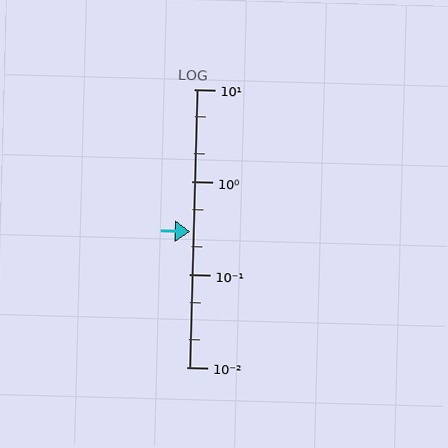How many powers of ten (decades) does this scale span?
The scale spans 3 decades, from 0.01 to 10.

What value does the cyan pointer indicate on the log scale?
The pointer indicates approximately 0.29.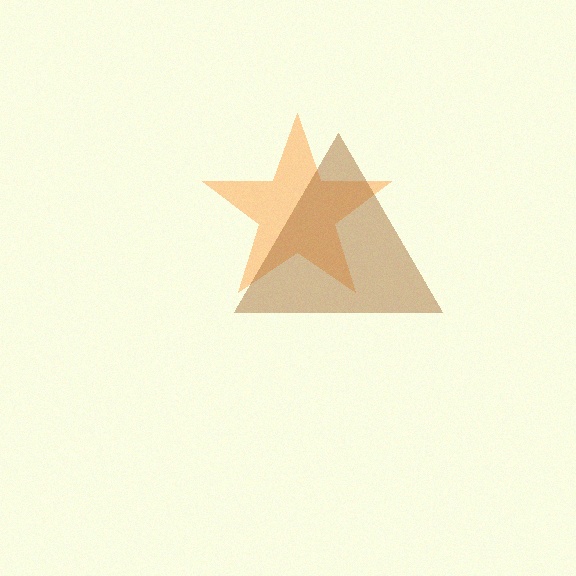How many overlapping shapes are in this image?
There are 2 overlapping shapes in the image.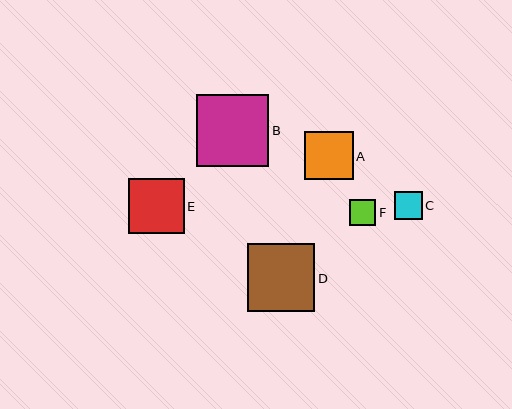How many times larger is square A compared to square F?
Square A is approximately 1.8 times the size of square F.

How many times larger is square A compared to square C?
Square A is approximately 1.8 times the size of square C.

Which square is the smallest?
Square F is the smallest with a size of approximately 27 pixels.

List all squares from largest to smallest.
From largest to smallest: B, D, E, A, C, F.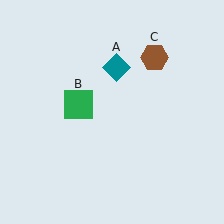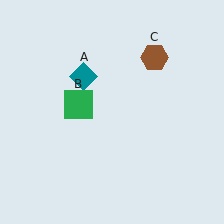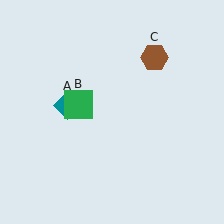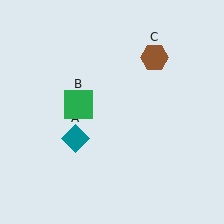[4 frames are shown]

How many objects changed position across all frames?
1 object changed position: teal diamond (object A).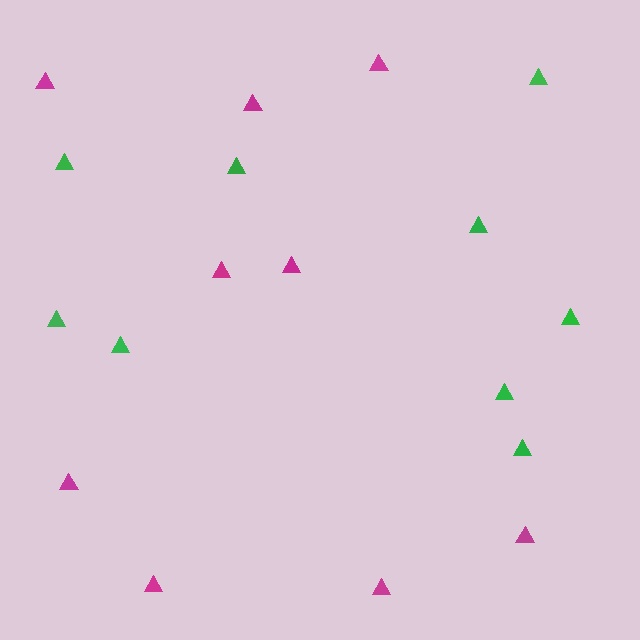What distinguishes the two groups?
There are 2 groups: one group of magenta triangles (9) and one group of green triangles (9).